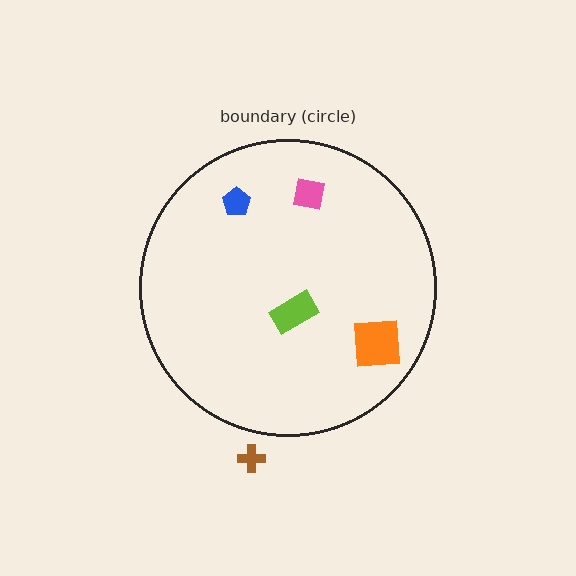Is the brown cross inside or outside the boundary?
Outside.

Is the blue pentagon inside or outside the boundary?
Inside.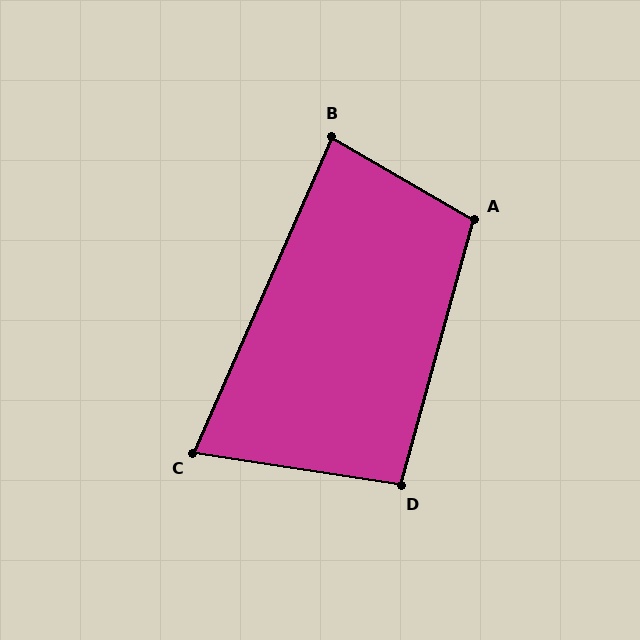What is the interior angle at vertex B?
Approximately 83 degrees (acute).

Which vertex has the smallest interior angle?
C, at approximately 75 degrees.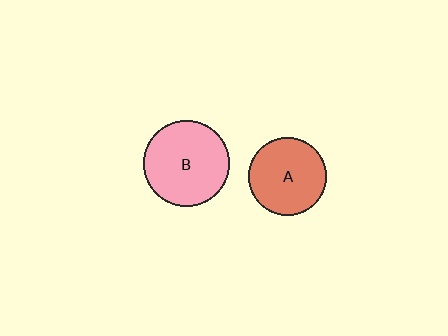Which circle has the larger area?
Circle B (pink).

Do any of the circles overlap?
No, none of the circles overlap.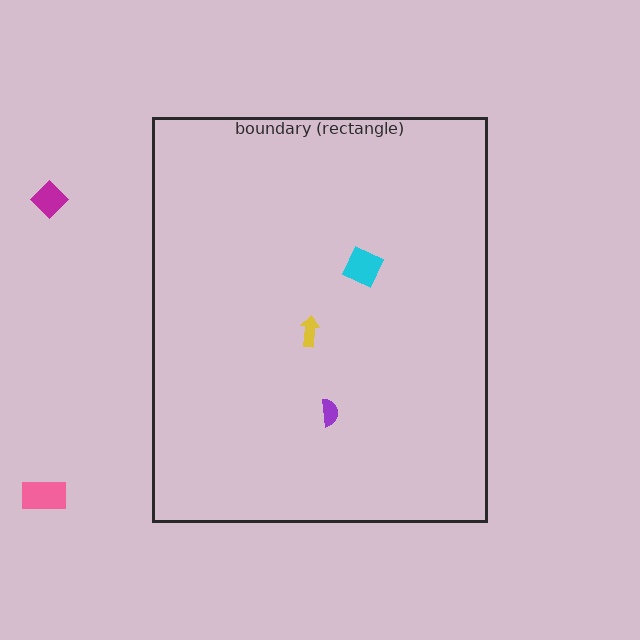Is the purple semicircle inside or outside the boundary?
Inside.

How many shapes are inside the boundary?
3 inside, 2 outside.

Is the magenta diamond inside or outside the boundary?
Outside.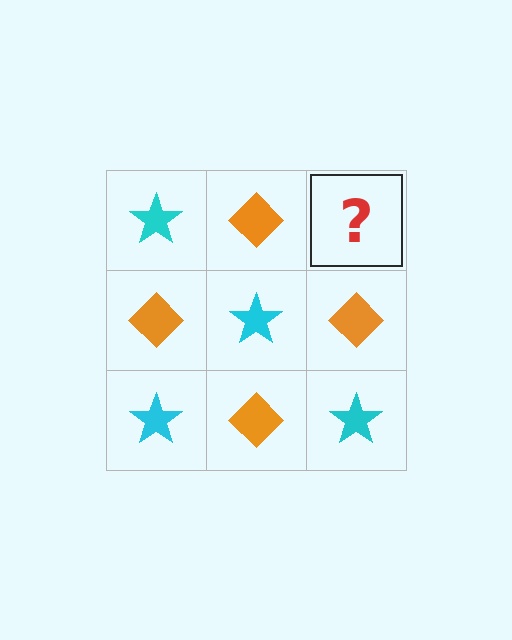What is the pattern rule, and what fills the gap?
The rule is that it alternates cyan star and orange diamond in a checkerboard pattern. The gap should be filled with a cyan star.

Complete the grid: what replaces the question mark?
The question mark should be replaced with a cyan star.